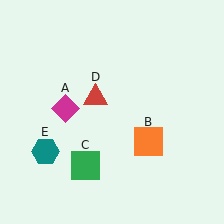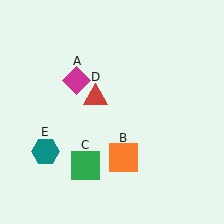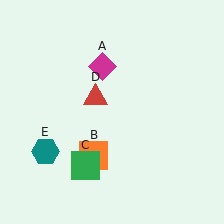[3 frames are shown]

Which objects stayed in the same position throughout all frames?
Green square (object C) and red triangle (object D) and teal hexagon (object E) remained stationary.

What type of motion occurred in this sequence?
The magenta diamond (object A), orange square (object B) rotated clockwise around the center of the scene.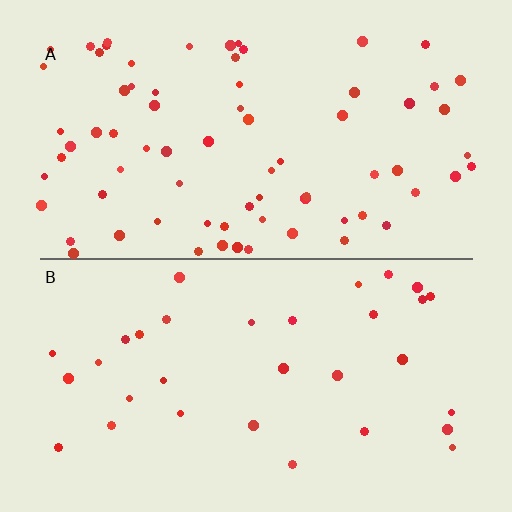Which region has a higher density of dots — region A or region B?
A (the top).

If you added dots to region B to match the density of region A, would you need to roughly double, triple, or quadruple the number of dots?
Approximately double.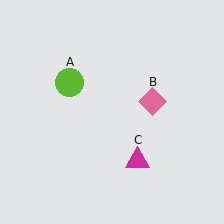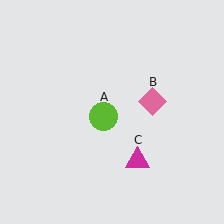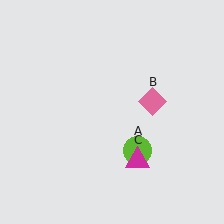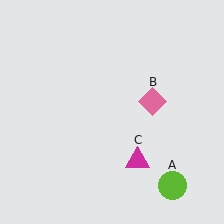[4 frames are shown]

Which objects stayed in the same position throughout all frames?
Pink diamond (object B) and magenta triangle (object C) remained stationary.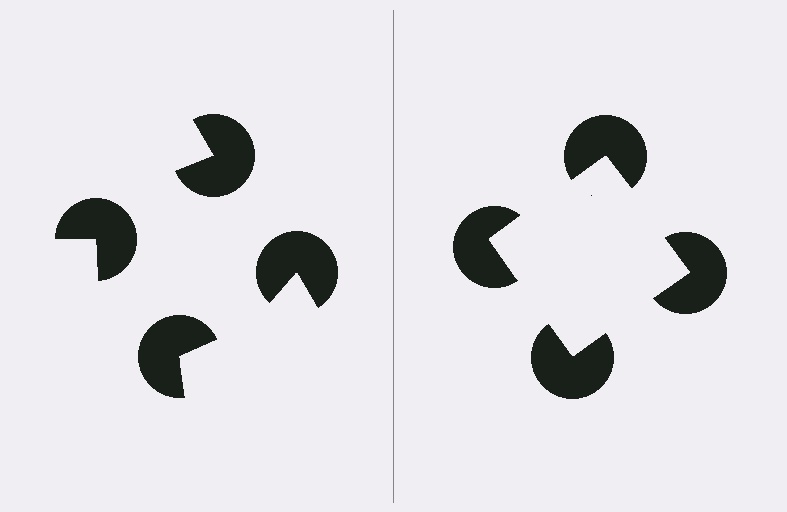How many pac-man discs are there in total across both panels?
8 — 4 on each side.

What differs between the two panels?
The pac-man discs are positioned identically on both sides; only the wedge orientations differ. On the right they align to a square; on the left they are misaligned.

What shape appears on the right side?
An illusory square.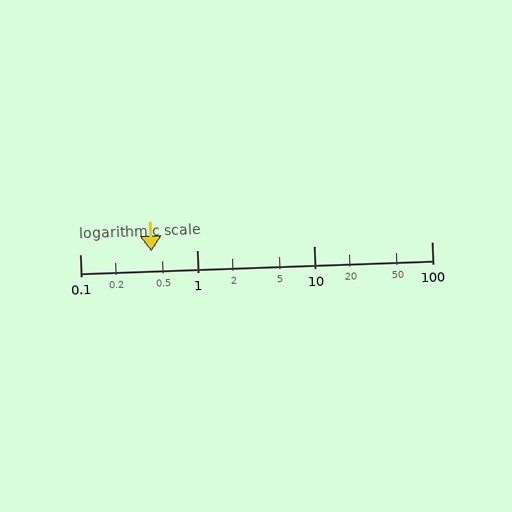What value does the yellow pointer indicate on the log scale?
The pointer indicates approximately 0.41.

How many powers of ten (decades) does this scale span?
The scale spans 3 decades, from 0.1 to 100.